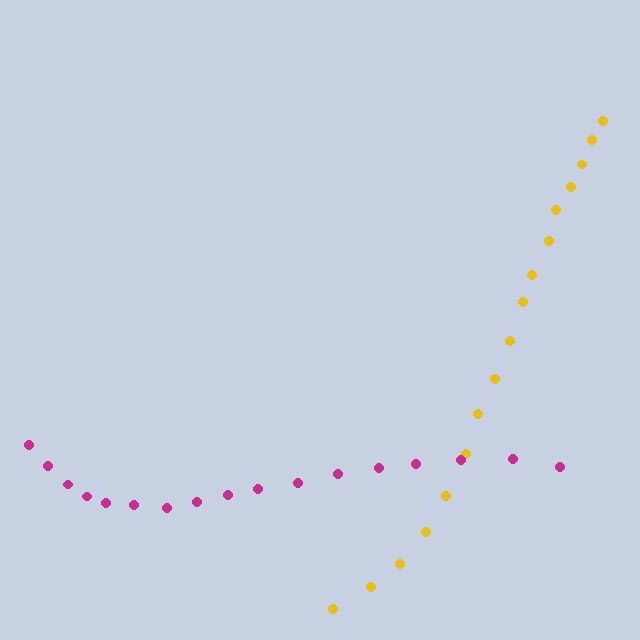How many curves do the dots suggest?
There are 2 distinct paths.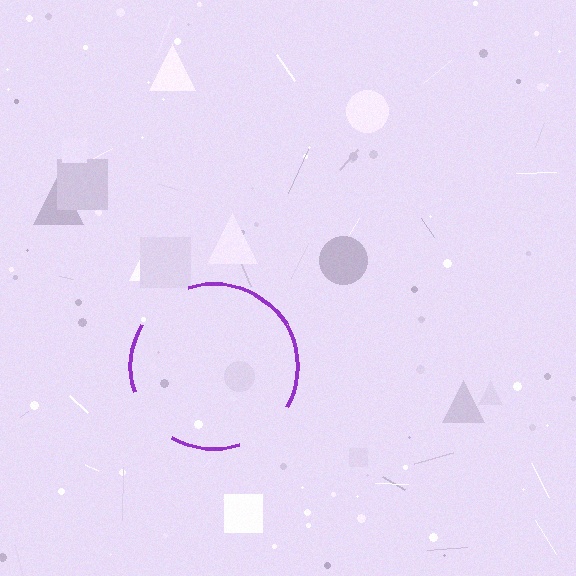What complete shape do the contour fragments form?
The contour fragments form a circle.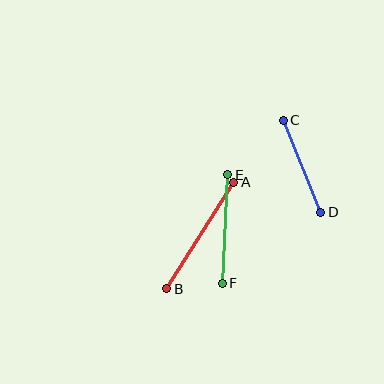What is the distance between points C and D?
The distance is approximately 99 pixels.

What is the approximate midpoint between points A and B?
The midpoint is at approximately (200, 235) pixels.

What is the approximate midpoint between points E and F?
The midpoint is at approximately (225, 229) pixels.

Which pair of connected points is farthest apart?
Points A and B are farthest apart.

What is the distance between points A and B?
The distance is approximately 126 pixels.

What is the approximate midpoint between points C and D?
The midpoint is at approximately (302, 166) pixels.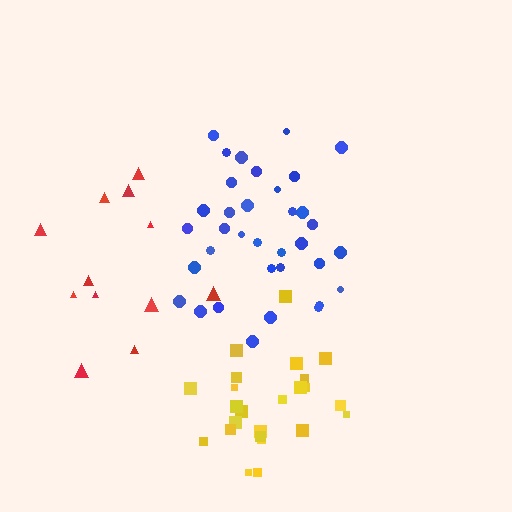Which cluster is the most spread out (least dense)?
Red.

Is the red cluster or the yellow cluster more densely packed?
Yellow.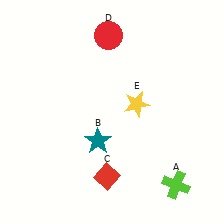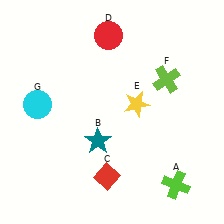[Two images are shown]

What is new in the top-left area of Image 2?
A cyan circle (G) was added in the top-left area of Image 2.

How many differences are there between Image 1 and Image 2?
There are 2 differences between the two images.